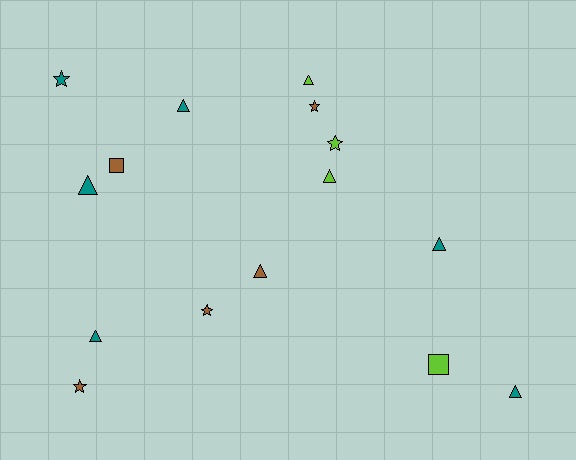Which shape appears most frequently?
Triangle, with 8 objects.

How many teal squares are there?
There are no teal squares.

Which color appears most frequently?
Teal, with 6 objects.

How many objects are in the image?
There are 15 objects.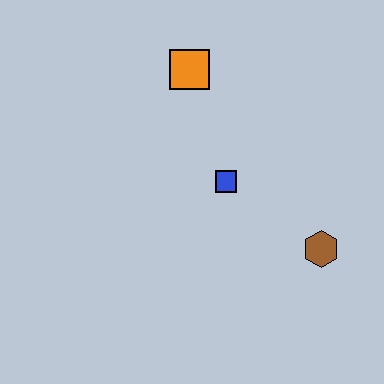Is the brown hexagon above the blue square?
No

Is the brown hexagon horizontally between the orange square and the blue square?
No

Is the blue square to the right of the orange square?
Yes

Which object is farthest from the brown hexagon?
The orange square is farthest from the brown hexagon.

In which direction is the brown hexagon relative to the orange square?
The brown hexagon is below the orange square.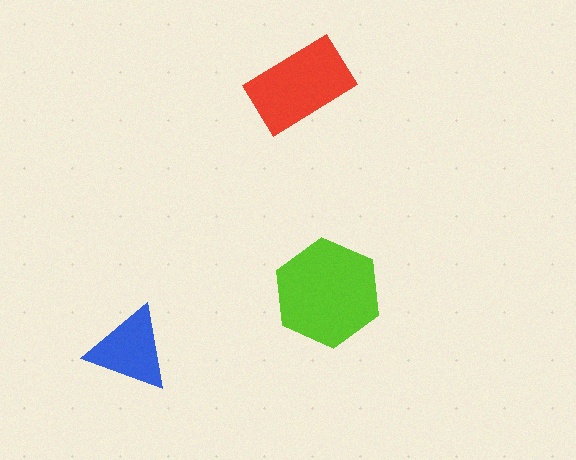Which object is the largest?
The lime hexagon.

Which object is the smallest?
The blue triangle.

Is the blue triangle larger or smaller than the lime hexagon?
Smaller.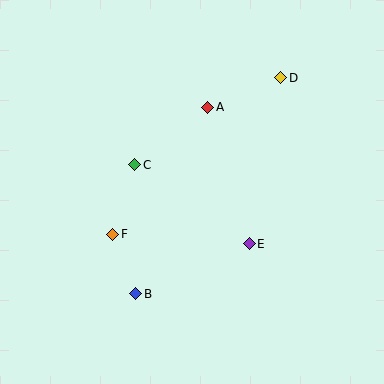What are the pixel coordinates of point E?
Point E is at (249, 244).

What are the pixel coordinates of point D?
Point D is at (281, 78).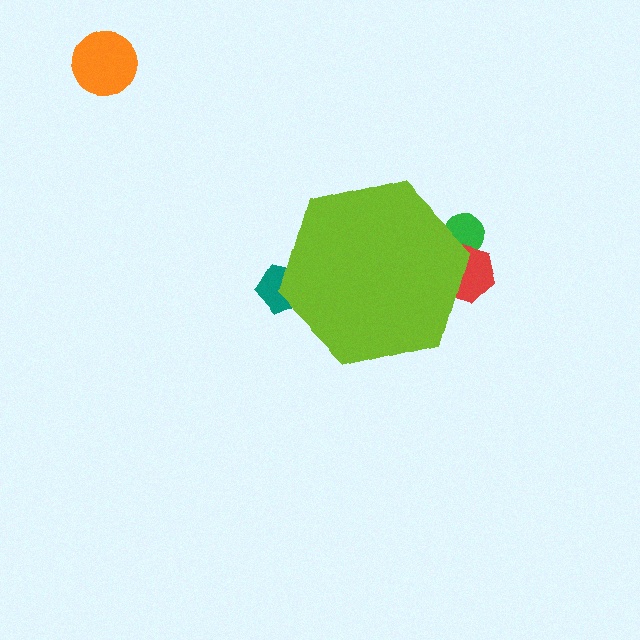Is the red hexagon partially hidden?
Yes, the red hexagon is partially hidden behind the lime hexagon.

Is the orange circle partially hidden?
No, the orange circle is fully visible.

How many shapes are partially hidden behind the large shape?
3 shapes are partially hidden.